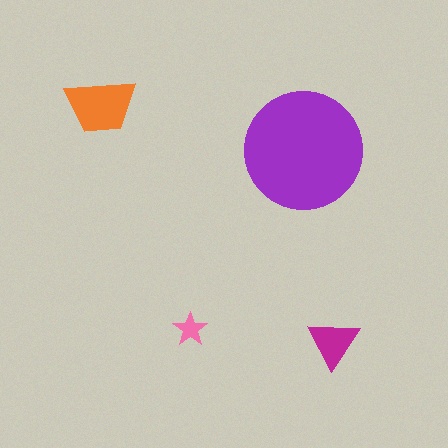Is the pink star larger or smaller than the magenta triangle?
Smaller.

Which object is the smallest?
The pink star.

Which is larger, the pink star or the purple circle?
The purple circle.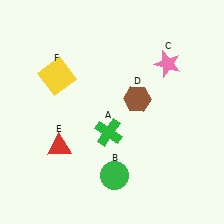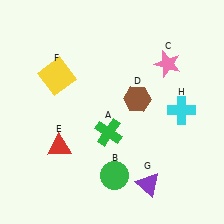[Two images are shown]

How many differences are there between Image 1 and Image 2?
There are 2 differences between the two images.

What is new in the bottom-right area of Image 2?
A purple triangle (G) was added in the bottom-right area of Image 2.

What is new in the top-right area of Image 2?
A cyan cross (H) was added in the top-right area of Image 2.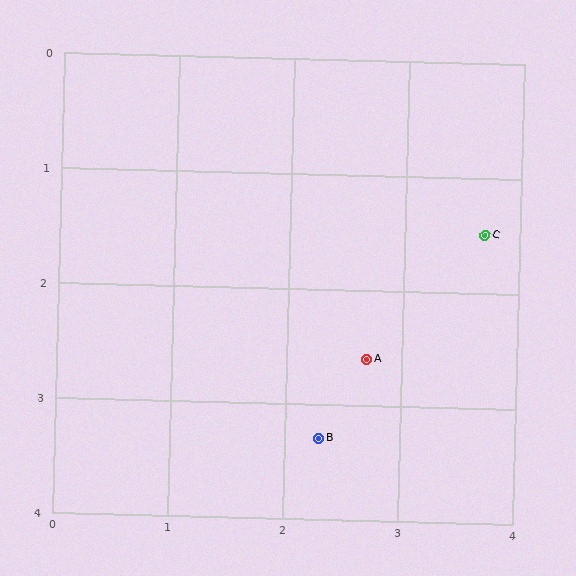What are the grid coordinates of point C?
Point C is at approximately (3.7, 1.5).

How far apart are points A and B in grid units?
Points A and B are about 0.8 grid units apart.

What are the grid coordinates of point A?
Point A is at approximately (2.7, 2.6).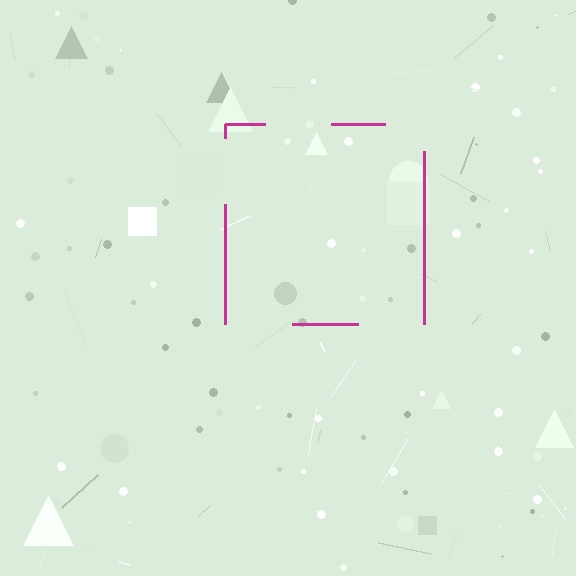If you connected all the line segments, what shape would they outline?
They would outline a square.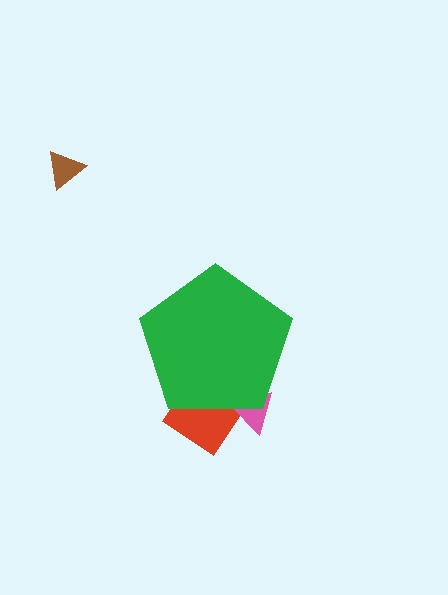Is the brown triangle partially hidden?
No, the brown triangle is fully visible.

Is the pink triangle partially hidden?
Yes, the pink triangle is partially hidden behind the green pentagon.